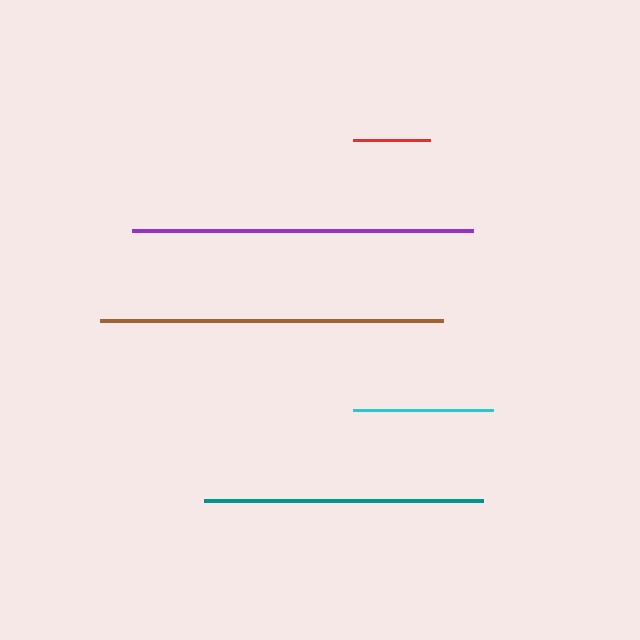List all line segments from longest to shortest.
From longest to shortest: brown, purple, teal, cyan, red.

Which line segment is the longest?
The brown line is the longest at approximately 343 pixels.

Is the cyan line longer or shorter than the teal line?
The teal line is longer than the cyan line.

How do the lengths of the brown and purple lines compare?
The brown and purple lines are approximately the same length.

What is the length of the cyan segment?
The cyan segment is approximately 140 pixels long.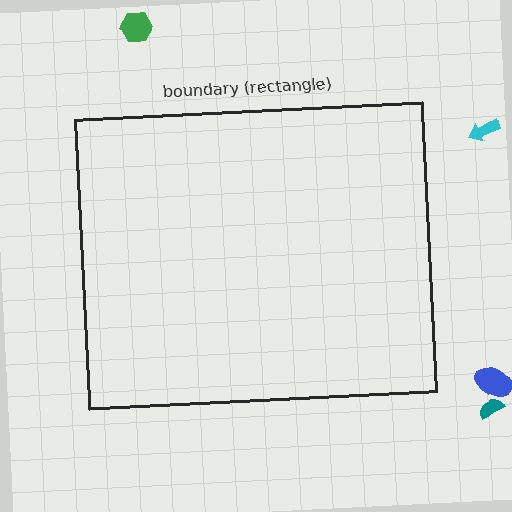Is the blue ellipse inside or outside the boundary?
Outside.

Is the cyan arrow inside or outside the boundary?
Outside.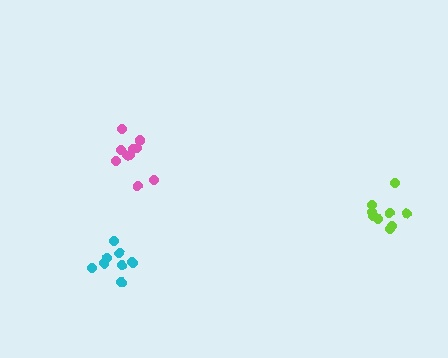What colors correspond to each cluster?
The clusters are colored: lime, pink, cyan.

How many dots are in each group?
Group 1: 9 dots, Group 2: 10 dots, Group 3: 9 dots (28 total).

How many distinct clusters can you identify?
There are 3 distinct clusters.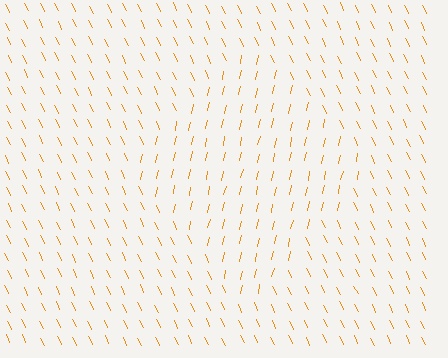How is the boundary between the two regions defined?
The boundary is defined purely by a change in line orientation (approximately 39 degrees difference). All lines are the same color and thickness.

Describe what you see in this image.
The image is filled with small orange line segments. A diamond region in the image has lines oriented differently from the surrounding lines, creating a visible texture boundary.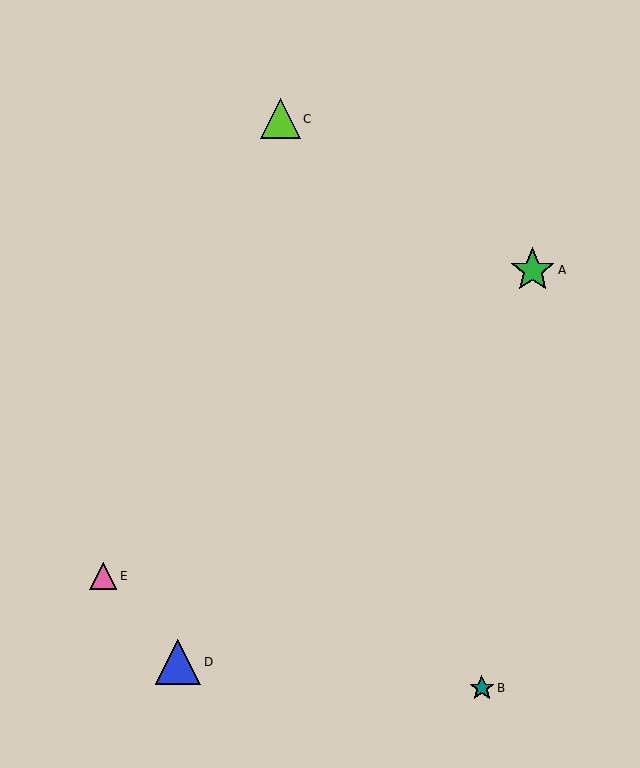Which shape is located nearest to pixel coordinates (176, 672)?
The blue triangle (labeled D) at (178, 662) is nearest to that location.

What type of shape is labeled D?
Shape D is a blue triangle.